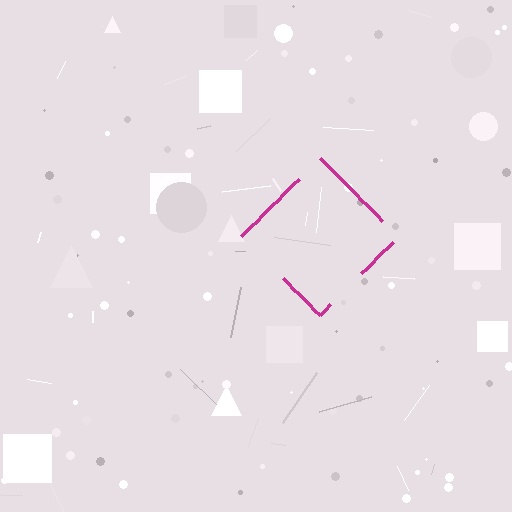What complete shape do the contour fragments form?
The contour fragments form a diamond.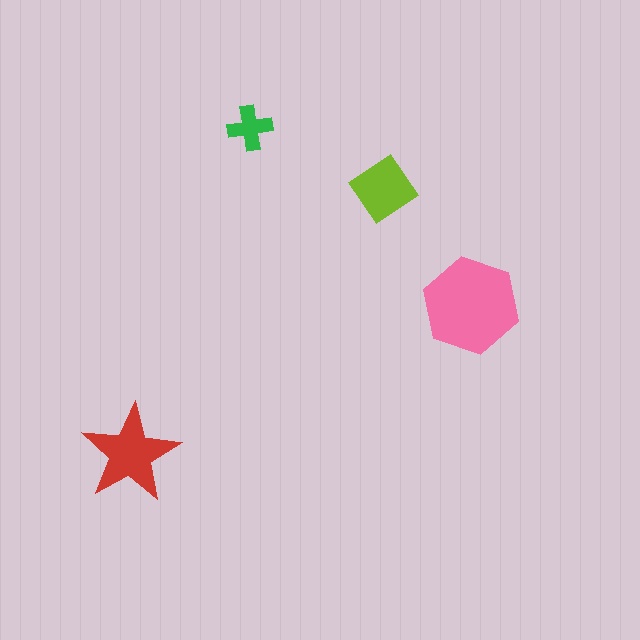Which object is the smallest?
The green cross.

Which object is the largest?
The pink hexagon.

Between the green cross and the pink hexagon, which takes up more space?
The pink hexagon.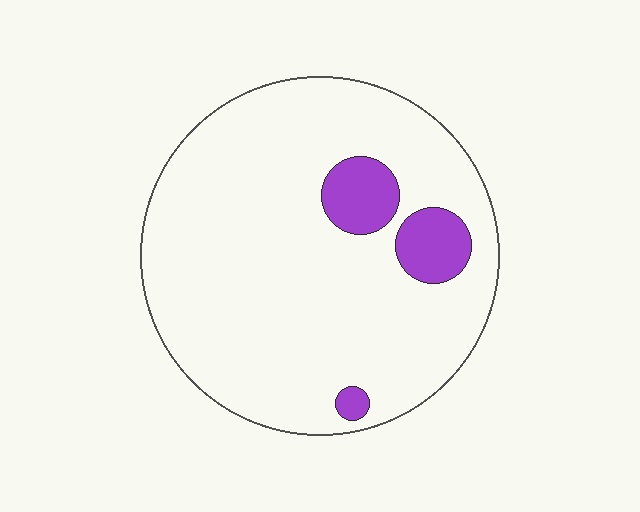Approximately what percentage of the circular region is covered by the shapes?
Approximately 10%.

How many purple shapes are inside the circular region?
3.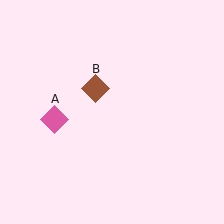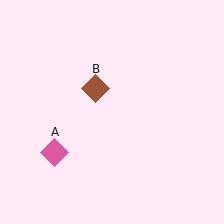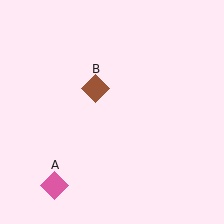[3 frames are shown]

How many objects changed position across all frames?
1 object changed position: pink diamond (object A).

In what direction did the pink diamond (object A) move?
The pink diamond (object A) moved down.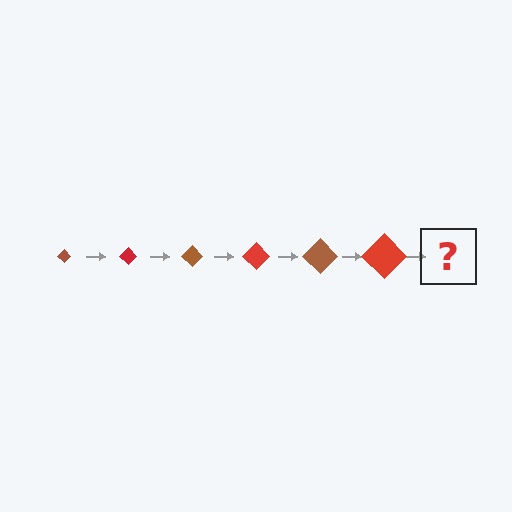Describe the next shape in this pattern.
It should be a brown diamond, larger than the previous one.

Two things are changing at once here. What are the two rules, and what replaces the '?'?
The two rules are that the diamond grows larger each step and the color cycles through brown and red. The '?' should be a brown diamond, larger than the previous one.